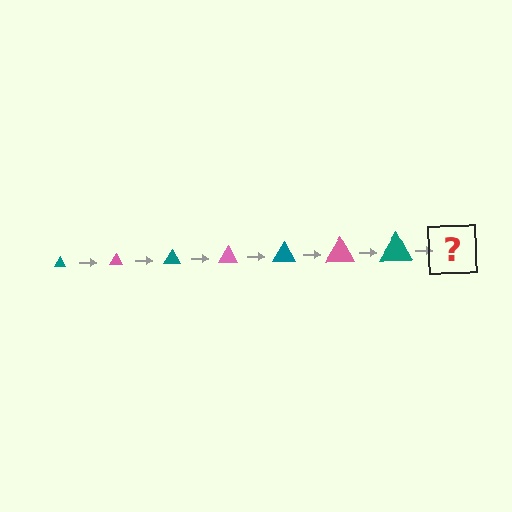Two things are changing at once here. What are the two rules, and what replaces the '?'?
The two rules are that the triangle grows larger each step and the color cycles through teal and pink. The '?' should be a pink triangle, larger than the previous one.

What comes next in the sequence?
The next element should be a pink triangle, larger than the previous one.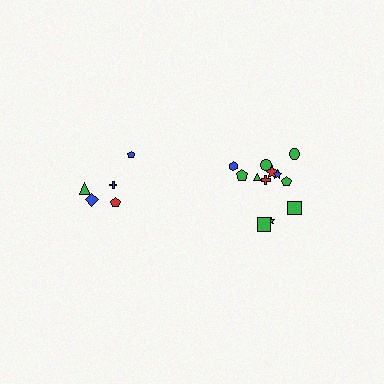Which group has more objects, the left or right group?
The right group.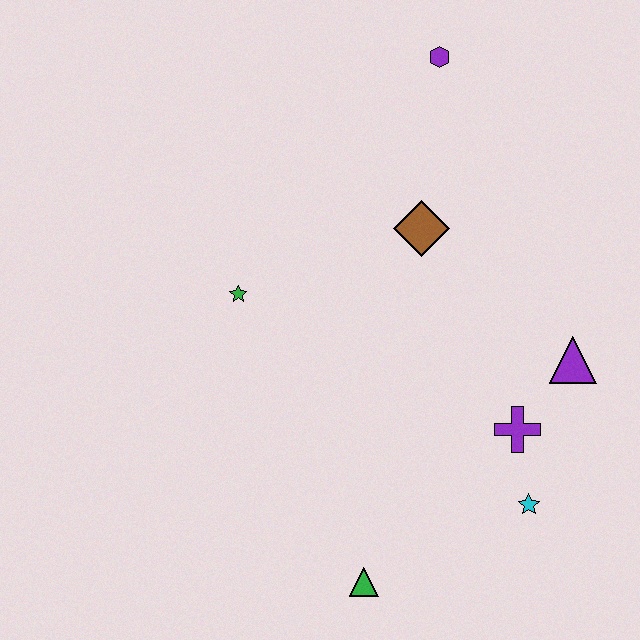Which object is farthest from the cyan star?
The purple hexagon is farthest from the cyan star.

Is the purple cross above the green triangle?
Yes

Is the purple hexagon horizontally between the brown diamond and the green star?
No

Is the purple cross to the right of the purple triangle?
No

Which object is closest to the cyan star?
The purple cross is closest to the cyan star.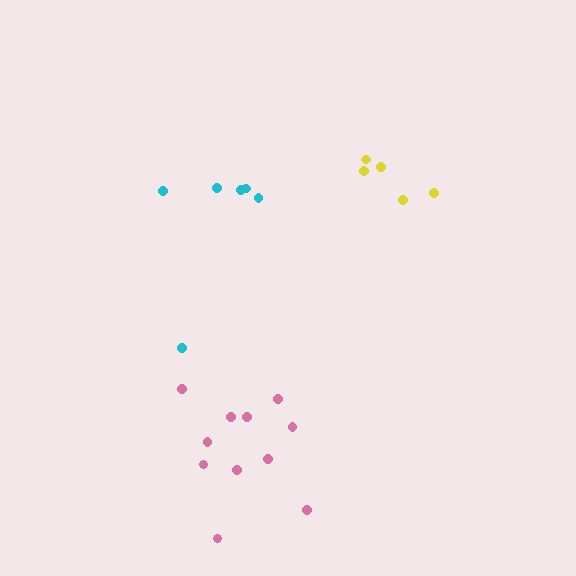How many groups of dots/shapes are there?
There are 3 groups.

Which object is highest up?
The yellow cluster is topmost.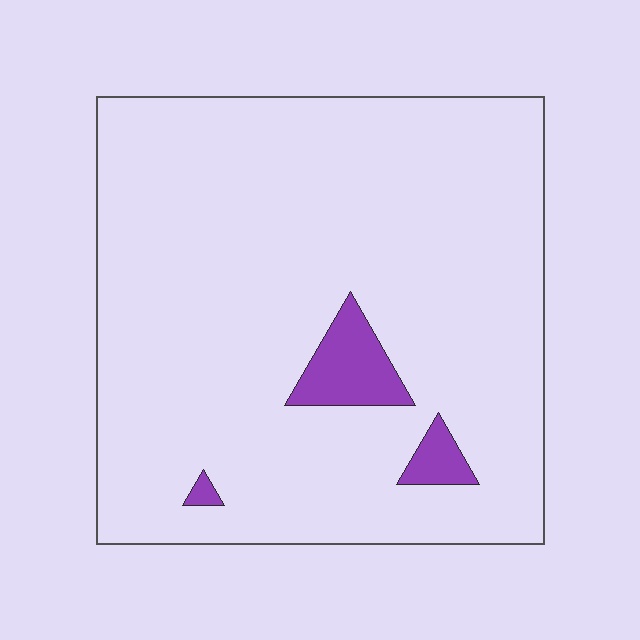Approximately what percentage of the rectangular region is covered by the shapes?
Approximately 5%.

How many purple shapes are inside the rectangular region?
3.